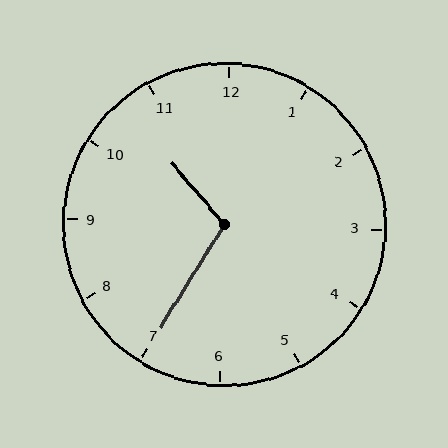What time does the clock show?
10:35.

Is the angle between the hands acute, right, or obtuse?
It is obtuse.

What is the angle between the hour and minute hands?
Approximately 108 degrees.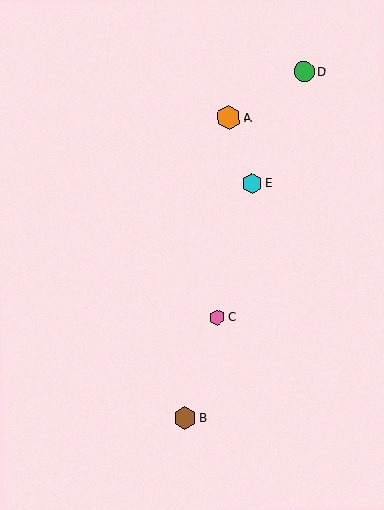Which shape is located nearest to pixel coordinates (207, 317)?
The pink hexagon (labeled C) at (217, 317) is nearest to that location.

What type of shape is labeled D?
Shape D is a green circle.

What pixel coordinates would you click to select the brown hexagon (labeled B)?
Click at (185, 418) to select the brown hexagon B.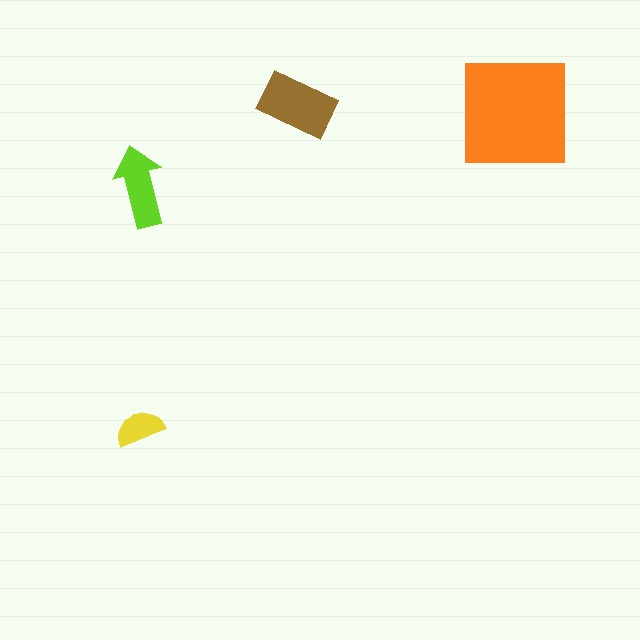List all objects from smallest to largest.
The yellow semicircle, the lime arrow, the brown rectangle, the orange square.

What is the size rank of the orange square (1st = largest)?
1st.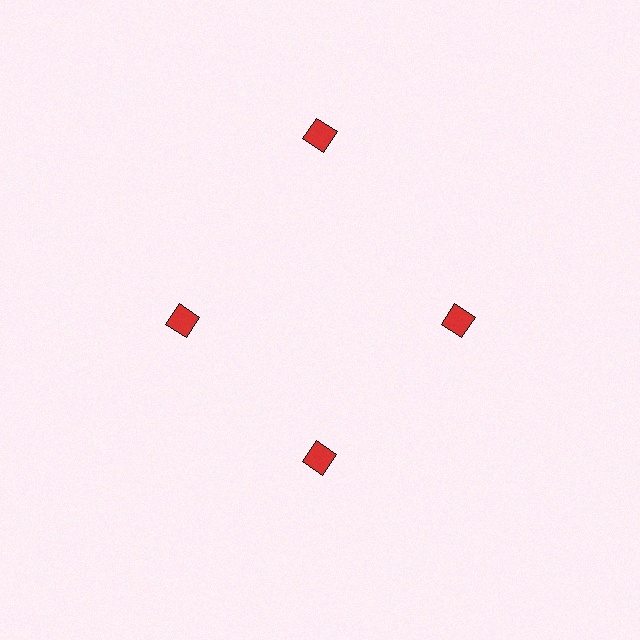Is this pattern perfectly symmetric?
No. The 4 red diamonds are arranged in a ring, but one element near the 12 o'clock position is pushed outward from the center, breaking the 4-fold rotational symmetry.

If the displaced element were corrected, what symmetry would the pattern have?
It would have 4-fold rotational symmetry — the pattern would map onto itself every 90 degrees.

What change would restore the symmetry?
The symmetry would be restored by moving it inward, back onto the ring so that all 4 diamonds sit at equal angles and equal distance from the center.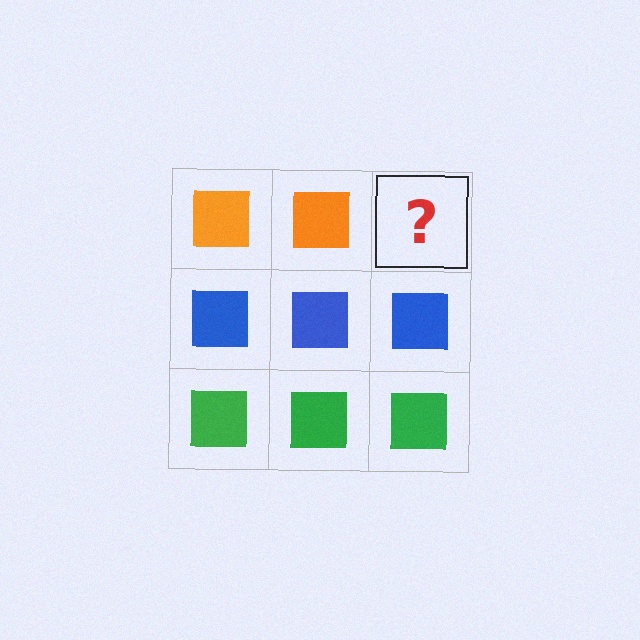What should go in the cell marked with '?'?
The missing cell should contain an orange square.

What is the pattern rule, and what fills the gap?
The rule is that each row has a consistent color. The gap should be filled with an orange square.